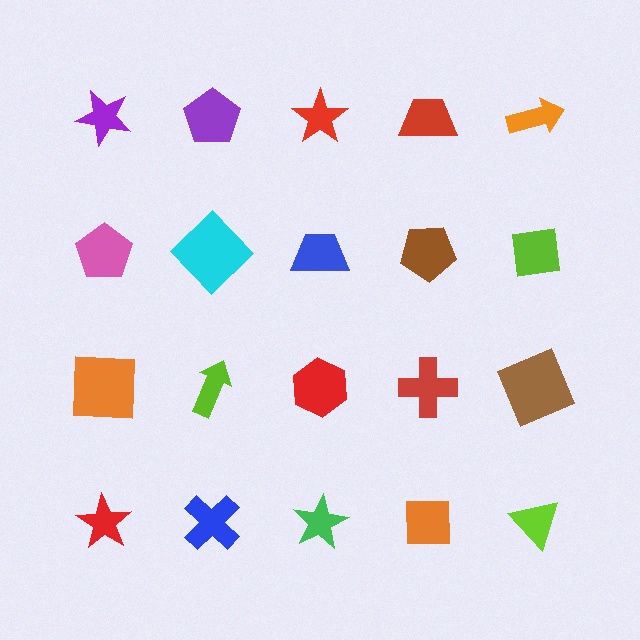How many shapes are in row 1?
5 shapes.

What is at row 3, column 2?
A lime arrow.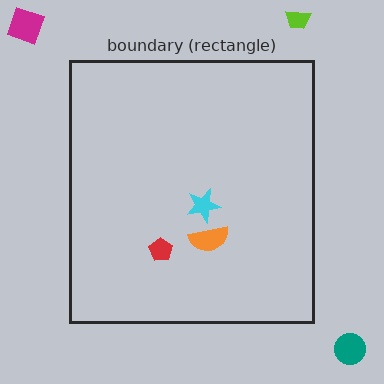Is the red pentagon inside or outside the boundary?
Inside.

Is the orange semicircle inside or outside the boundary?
Inside.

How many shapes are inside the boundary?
3 inside, 3 outside.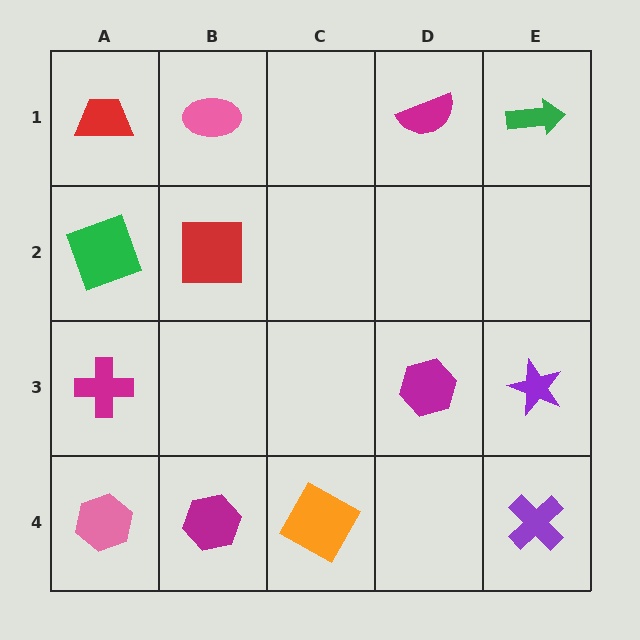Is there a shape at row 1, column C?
No, that cell is empty.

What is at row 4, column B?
A magenta hexagon.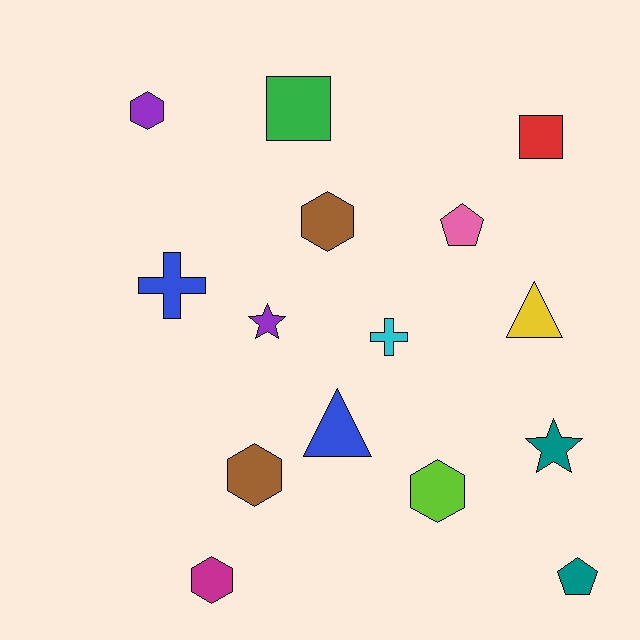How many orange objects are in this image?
There are no orange objects.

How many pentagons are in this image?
There are 2 pentagons.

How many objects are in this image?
There are 15 objects.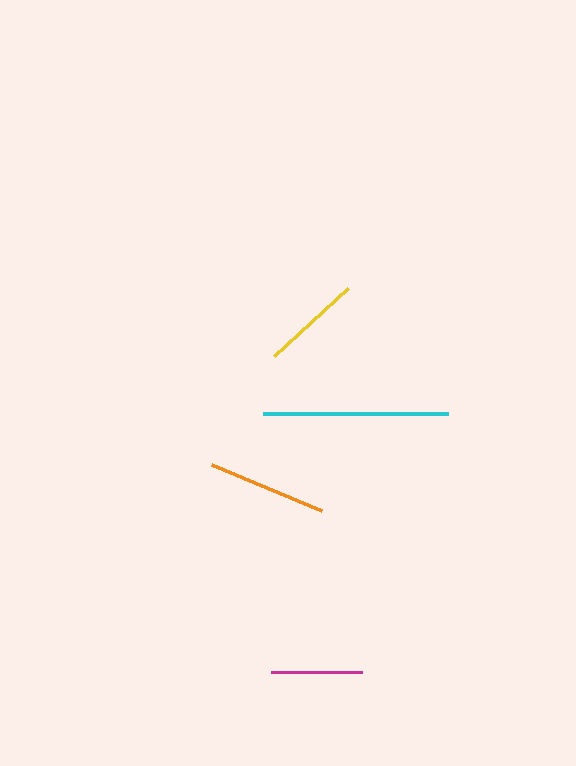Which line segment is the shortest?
The magenta line is the shortest at approximately 91 pixels.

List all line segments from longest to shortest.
From longest to shortest: cyan, orange, yellow, magenta.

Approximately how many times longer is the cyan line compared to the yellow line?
The cyan line is approximately 1.8 times the length of the yellow line.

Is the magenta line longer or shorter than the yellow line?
The yellow line is longer than the magenta line.